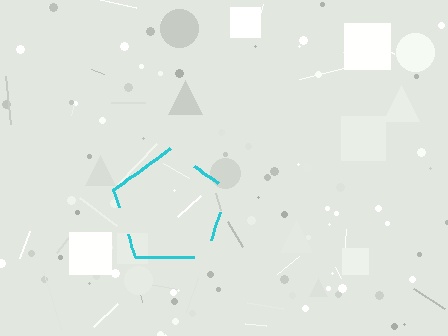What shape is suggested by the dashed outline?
The dashed outline suggests a pentagon.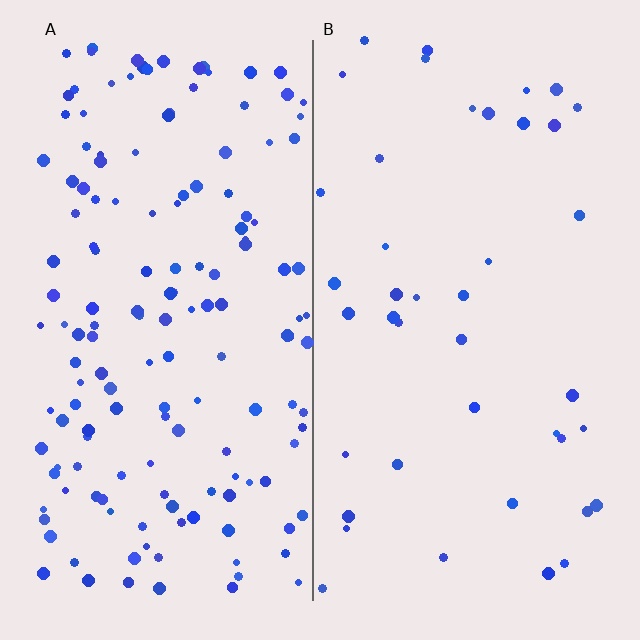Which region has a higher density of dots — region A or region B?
A (the left).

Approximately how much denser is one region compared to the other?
Approximately 3.7× — region A over region B.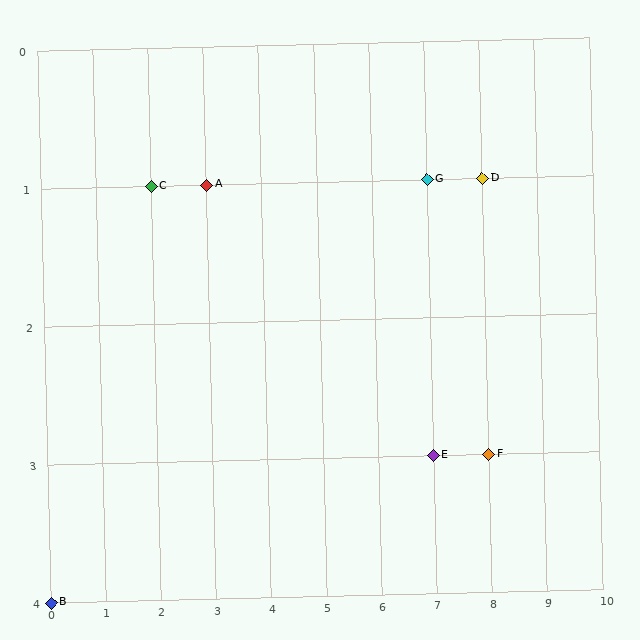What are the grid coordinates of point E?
Point E is at grid coordinates (7, 3).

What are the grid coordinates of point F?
Point F is at grid coordinates (8, 3).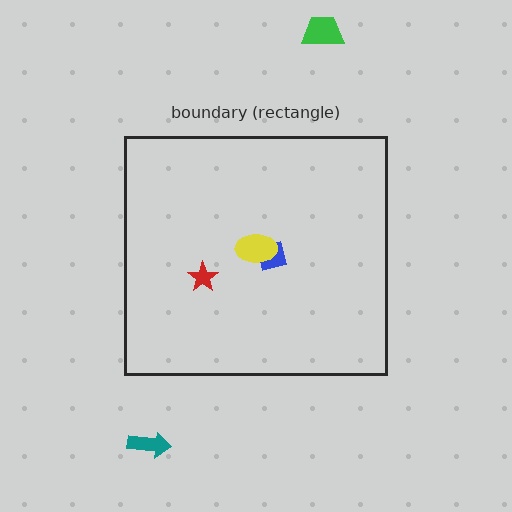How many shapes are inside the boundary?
3 inside, 2 outside.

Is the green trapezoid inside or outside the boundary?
Outside.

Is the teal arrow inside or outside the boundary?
Outside.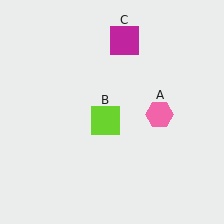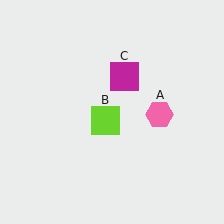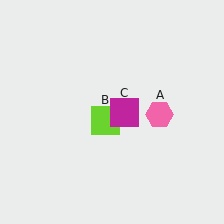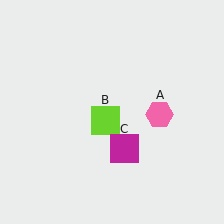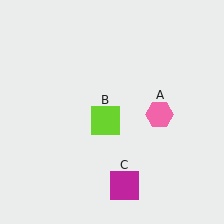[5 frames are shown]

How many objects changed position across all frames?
1 object changed position: magenta square (object C).